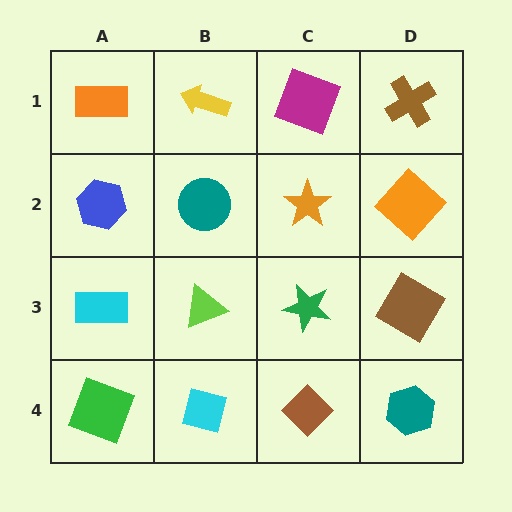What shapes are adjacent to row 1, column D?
An orange diamond (row 2, column D), a magenta square (row 1, column C).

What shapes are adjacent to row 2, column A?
An orange rectangle (row 1, column A), a cyan rectangle (row 3, column A), a teal circle (row 2, column B).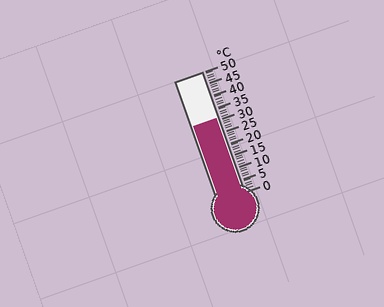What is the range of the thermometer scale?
The thermometer scale ranges from 0°C to 50°C.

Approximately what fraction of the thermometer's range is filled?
The thermometer is filled to approximately 60% of its range.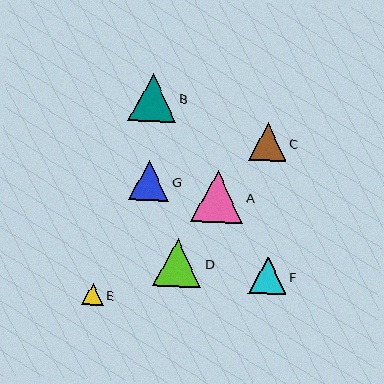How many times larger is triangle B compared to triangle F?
Triangle B is approximately 1.3 times the size of triangle F.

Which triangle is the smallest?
Triangle E is the smallest with a size of approximately 22 pixels.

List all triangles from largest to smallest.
From largest to smallest: A, B, D, G, C, F, E.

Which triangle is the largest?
Triangle A is the largest with a size of approximately 52 pixels.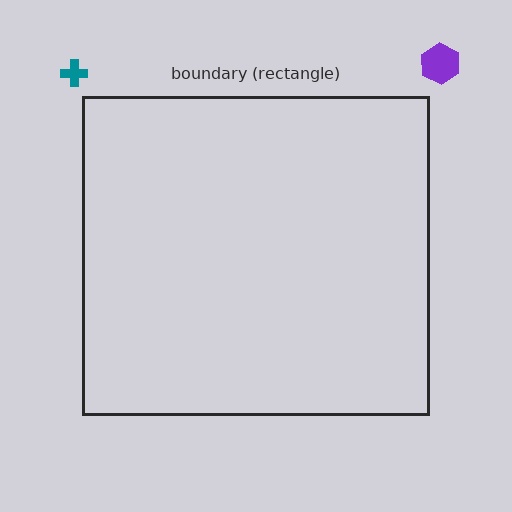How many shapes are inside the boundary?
0 inside, 2 outside.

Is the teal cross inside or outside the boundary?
Outside.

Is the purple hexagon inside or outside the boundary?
Outside.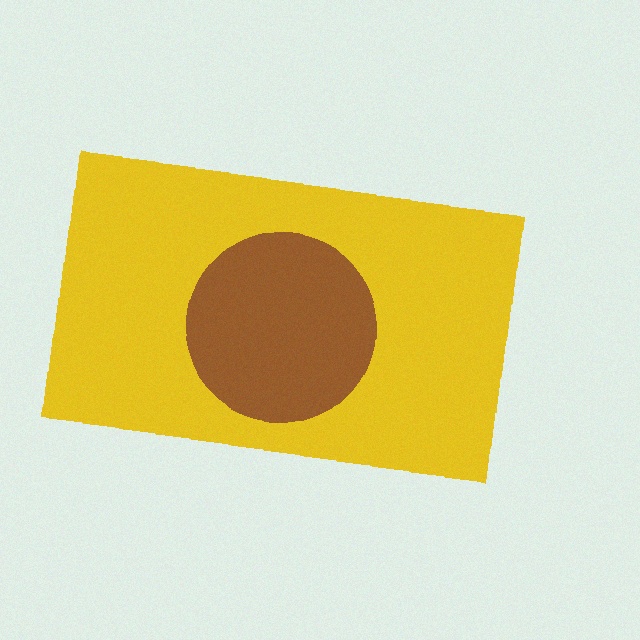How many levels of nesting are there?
2.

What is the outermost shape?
The yellow rectangle.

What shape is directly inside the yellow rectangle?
The brown circle.